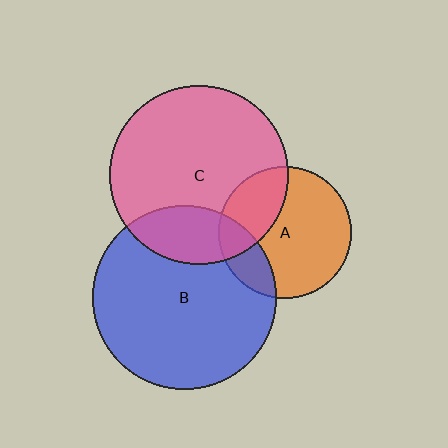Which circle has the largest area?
Circle B (blue).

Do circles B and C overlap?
Yes.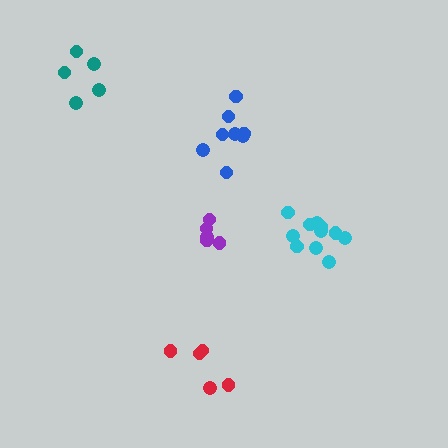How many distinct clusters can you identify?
There are 5 distinct clusters.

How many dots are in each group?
Group 1: 8 dots, Group 2: 5 dots, Group 3: 5 dots, Group 4: 11 dots, Group 5: 5 dots (34 total).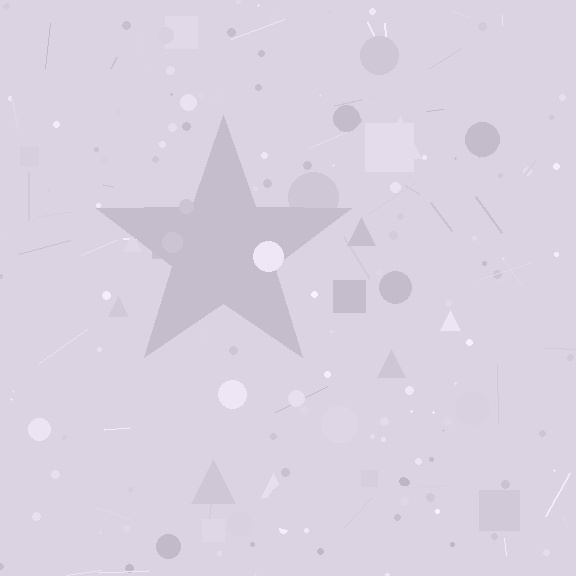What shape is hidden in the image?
A star is hidden in the image.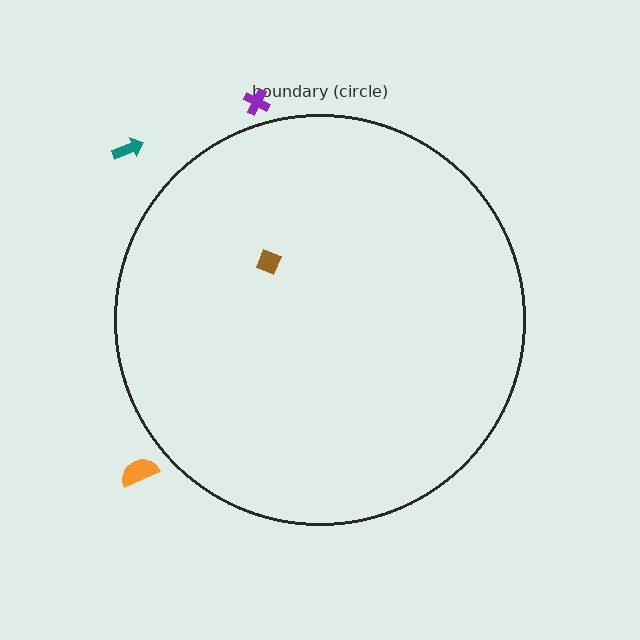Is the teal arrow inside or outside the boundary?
Outside.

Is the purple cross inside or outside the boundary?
Outside.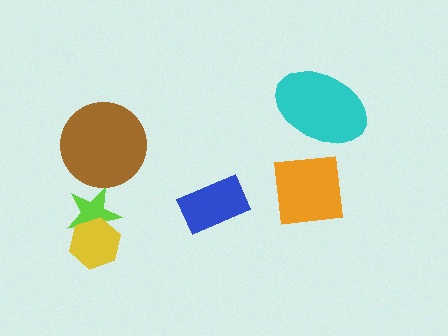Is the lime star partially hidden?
Yes, it is partially covered by another shape.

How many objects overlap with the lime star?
1 object overlaps with the lime star.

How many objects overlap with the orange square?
0 objects overlap with the orange square.